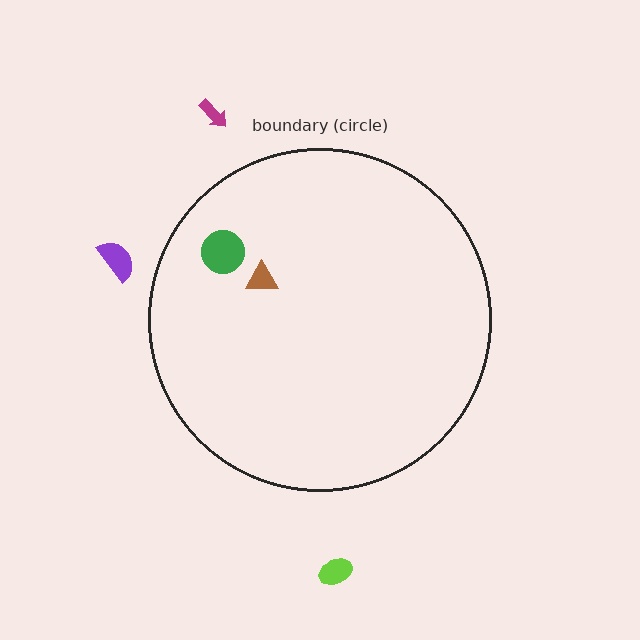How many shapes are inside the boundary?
2 inside, 3 outside.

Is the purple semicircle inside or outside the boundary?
Outside.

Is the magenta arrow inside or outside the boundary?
Outside.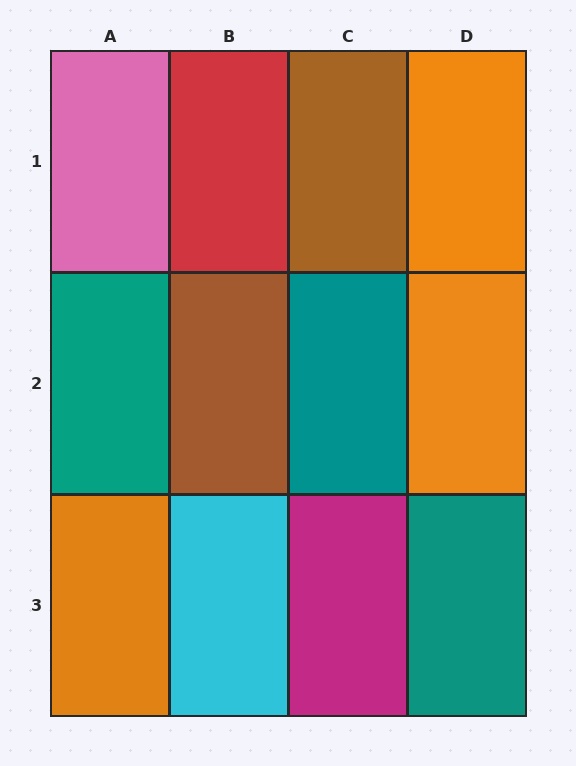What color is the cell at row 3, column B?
Cyan.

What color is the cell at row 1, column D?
Orange.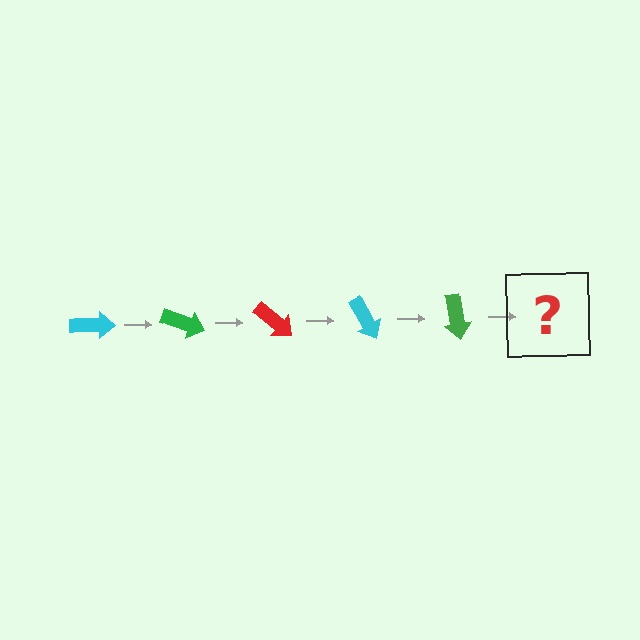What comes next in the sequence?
The next element should be a red arrow, rotated 100 degrees from the start.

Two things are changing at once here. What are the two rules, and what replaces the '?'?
The two rules are that it rotates 20 degrees each step and the color cycles through cyan, green, and red. The '?' should be a red arrow, rotated 100 degrees from the start.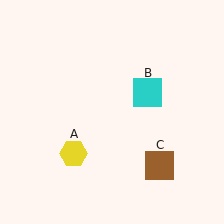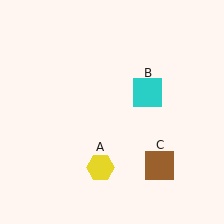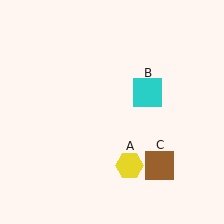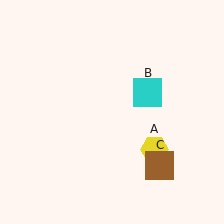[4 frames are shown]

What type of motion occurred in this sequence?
The yellow hexagon (object A) rotated counterclockwise around the center of the scene.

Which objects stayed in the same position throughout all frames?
Cyan square (object B) and brown square (object C) remained stationary.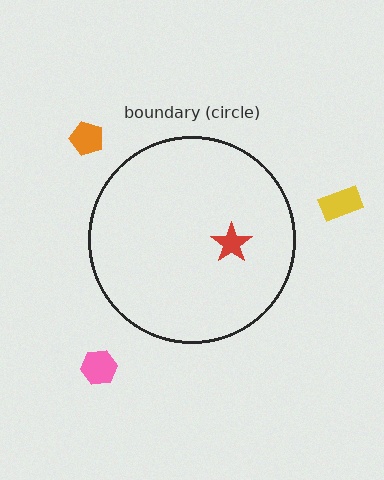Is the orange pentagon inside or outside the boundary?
Outside.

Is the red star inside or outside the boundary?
Inside.